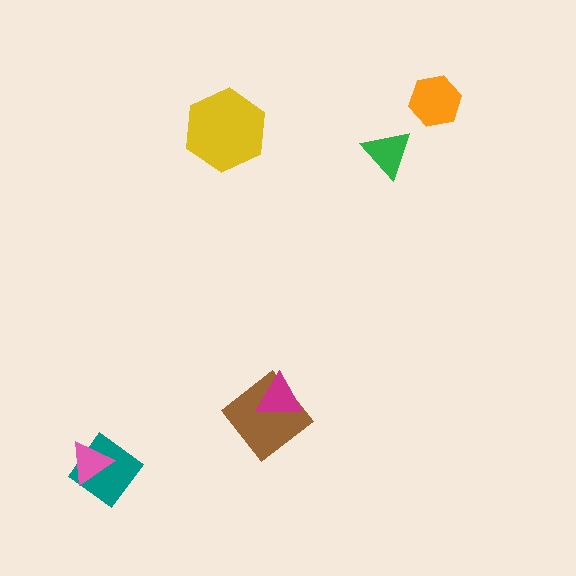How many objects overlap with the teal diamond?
1 object overlaps with the teal diamond.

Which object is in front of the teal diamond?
The pink triangle is in front of the teal diamond.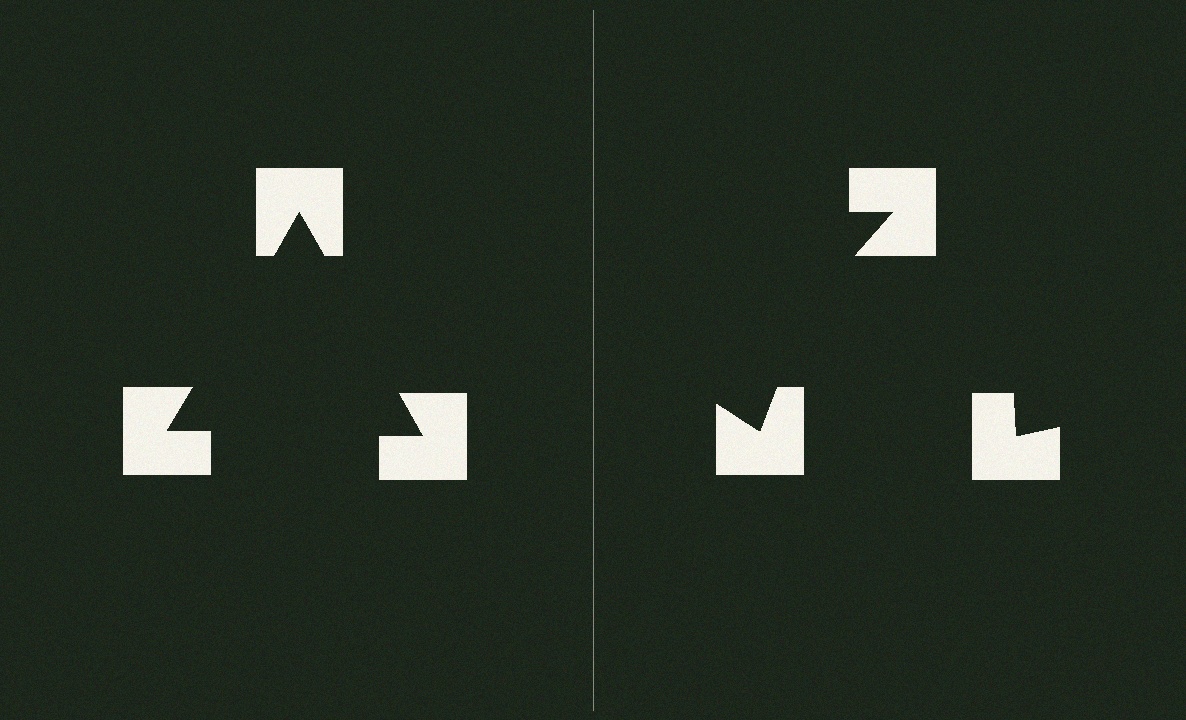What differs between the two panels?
The notched squares are positioned identically on both sides; only the wedge orientations differ. On the left they align to a triangle; on the right they are misaligned.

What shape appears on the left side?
An illusory triangle.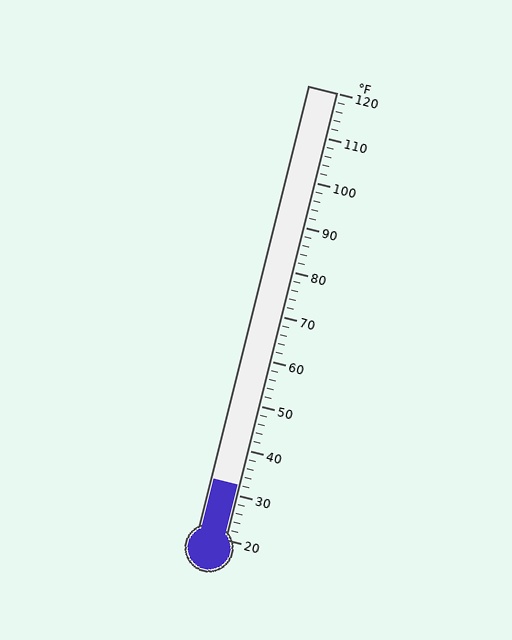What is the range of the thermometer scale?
The thermometer scale ranges from 20°F to 120°F.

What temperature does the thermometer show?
The thermometer shows approximately 32°F.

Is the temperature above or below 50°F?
The temperature is below 50°F.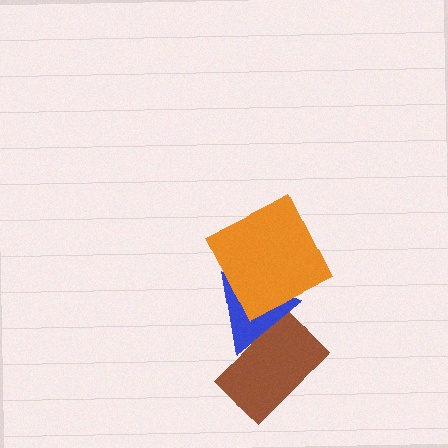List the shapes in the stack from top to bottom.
From top to bottom: the orange square, the blue triangle, the brown rectangle.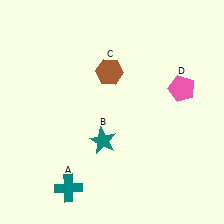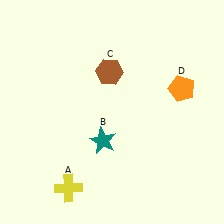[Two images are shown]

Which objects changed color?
A changed from teal to yellow. D changed from pink to orange.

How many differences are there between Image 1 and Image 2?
There are 2 differences between the two images.